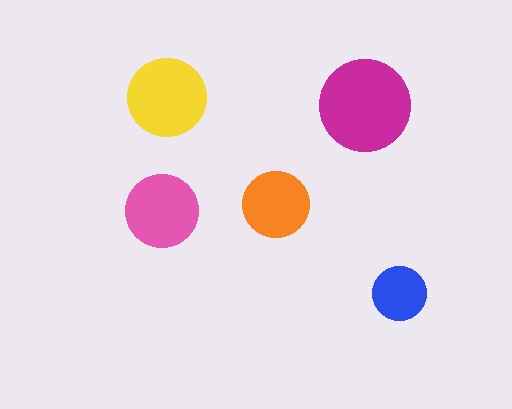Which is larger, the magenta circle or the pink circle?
The magenta one.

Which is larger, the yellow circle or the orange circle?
The yellow one.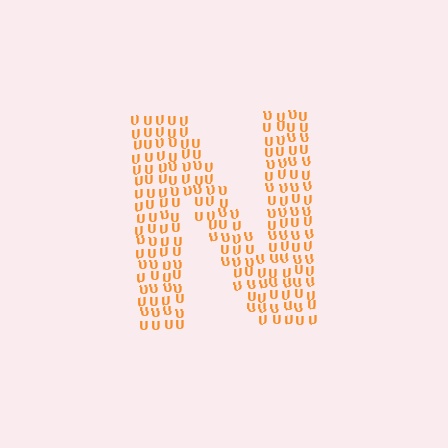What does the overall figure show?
The overall figure shows the letter N.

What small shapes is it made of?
It is made of small letter U's.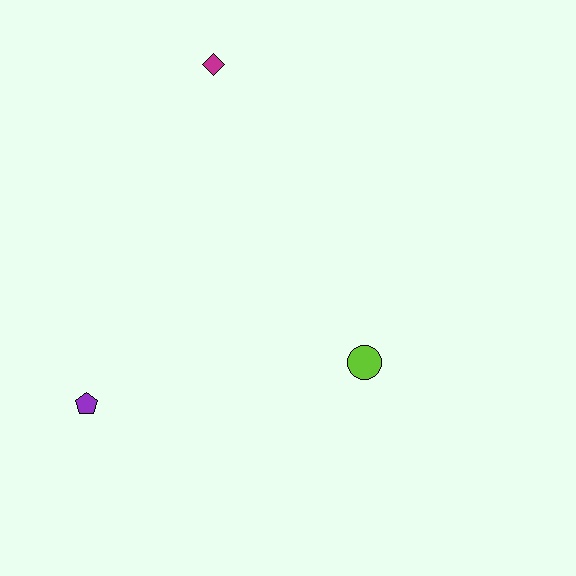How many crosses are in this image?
There are no crosses.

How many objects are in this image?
There are 3 objects.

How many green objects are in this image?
There are no green objects.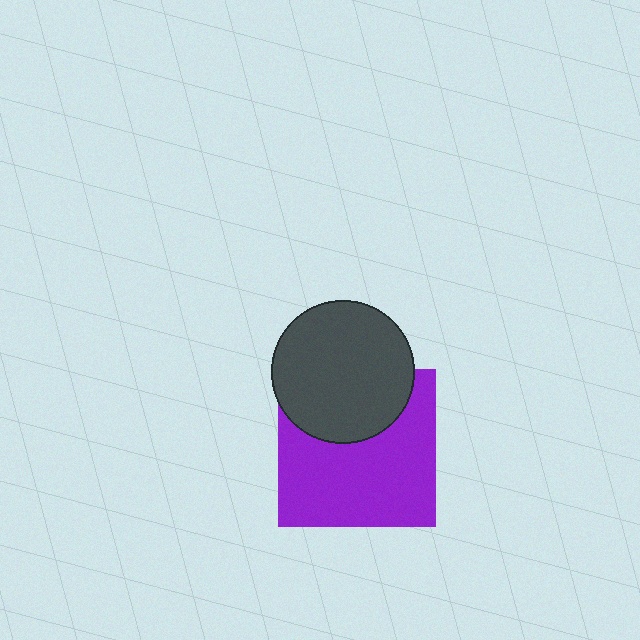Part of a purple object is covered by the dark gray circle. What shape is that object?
It is a square.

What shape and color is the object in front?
The object in front is a dark gray circle.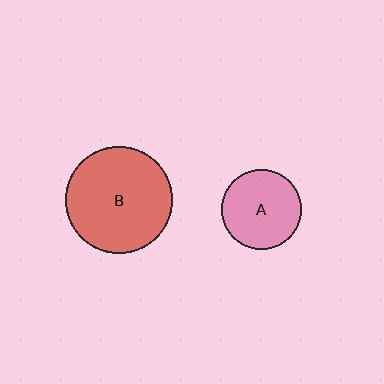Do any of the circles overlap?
No, none of the circles overlap.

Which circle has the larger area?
Circle B (red).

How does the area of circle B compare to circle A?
Approximately 1.8 times.